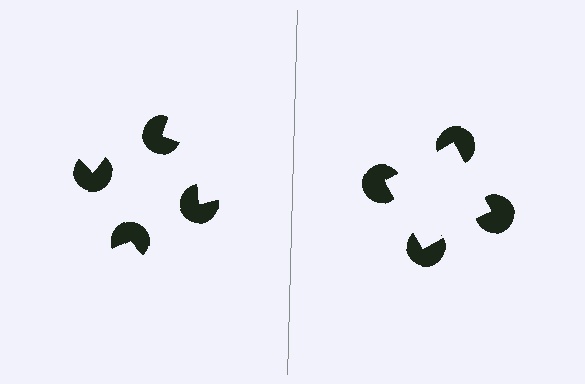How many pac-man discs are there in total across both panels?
8 — 4 on each side.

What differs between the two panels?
The pac-man discs are positioned identically on both sides; only the wedge orientations differ. On the right they align to a square; on the left they are misaligned.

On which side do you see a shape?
An illusory square appears on the right side. On the left side the wedge cuts are rotated, so no coherent shape forms.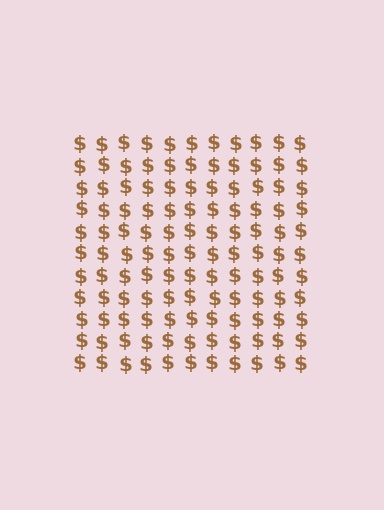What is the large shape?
The large shape is a square.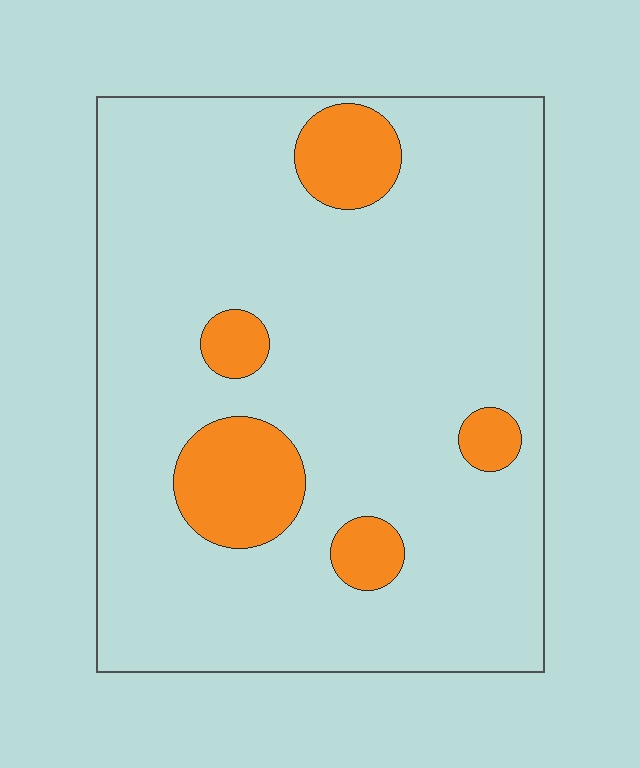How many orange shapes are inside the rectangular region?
5.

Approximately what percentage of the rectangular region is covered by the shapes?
Approximately 15%.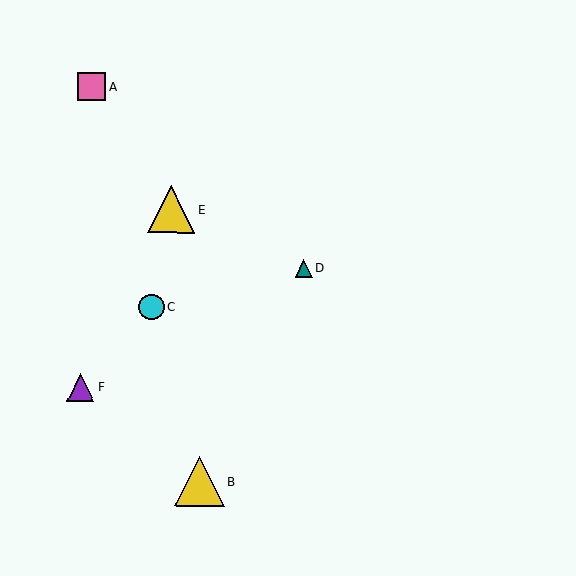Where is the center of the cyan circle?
The center of the cyan circle is at (151, 307).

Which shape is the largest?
The yellow triangle (labeled B) is the largest.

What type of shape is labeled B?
Shape B is a yellow triangle.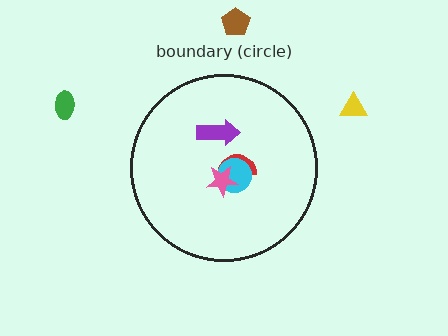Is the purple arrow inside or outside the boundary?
Inside.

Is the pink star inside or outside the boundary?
Inside.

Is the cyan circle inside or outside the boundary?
Inside.